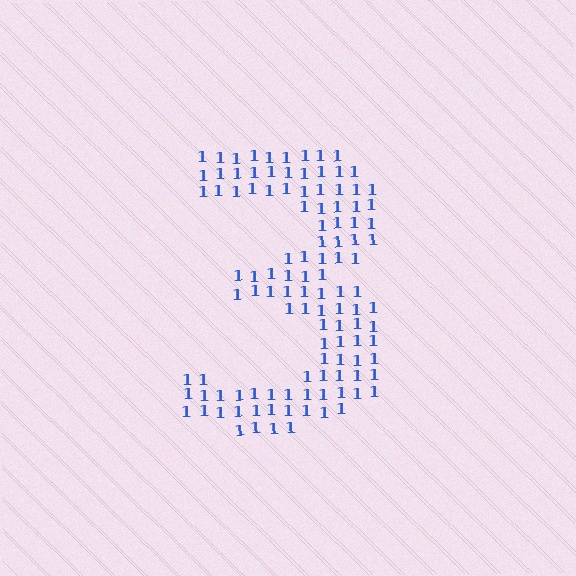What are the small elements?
The small elements are digit 1's.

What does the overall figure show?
The overall figure shows the digit 3.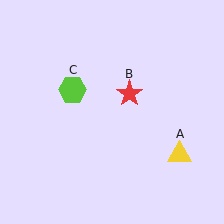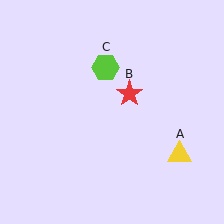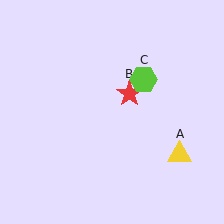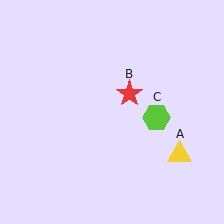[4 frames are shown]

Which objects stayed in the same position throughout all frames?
Yellow triangle (object A) and red star (object B) remained stationary.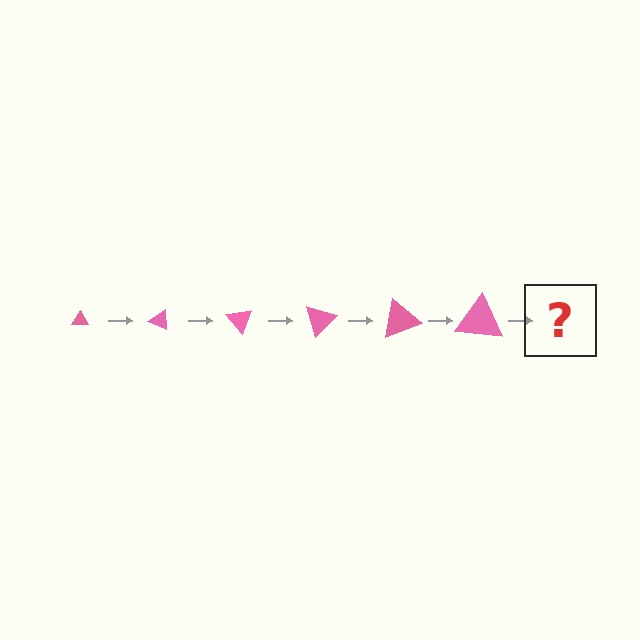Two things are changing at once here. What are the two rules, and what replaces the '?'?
The two rules are that the triangle grows larger each step and it rotates 25 degrees each step. The '?' should be a triangle, larger than the previous one and rotated 150 degrees from the start.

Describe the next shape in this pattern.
It should be a triangle, larger than the previous one and rotated 150 degrees from the start.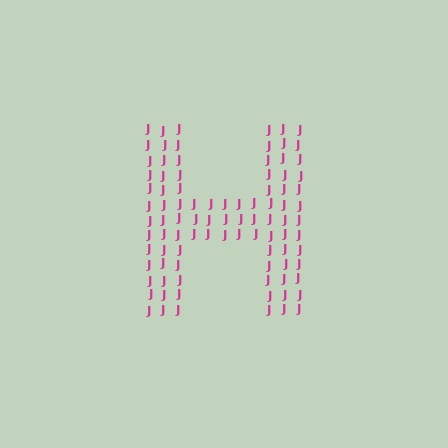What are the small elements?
The small elements are letter J's.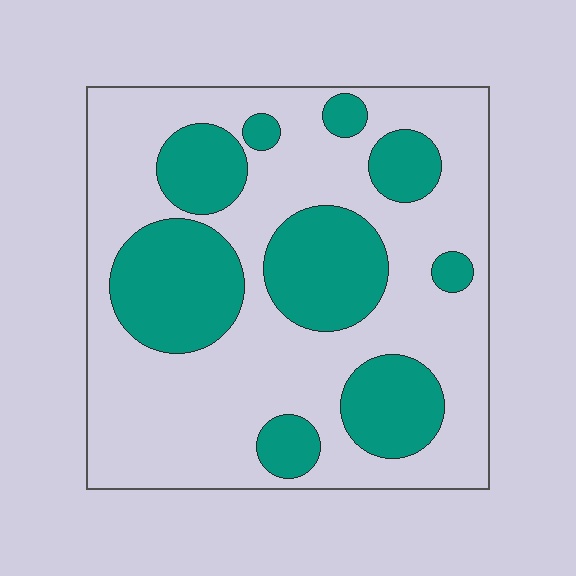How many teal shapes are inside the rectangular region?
9.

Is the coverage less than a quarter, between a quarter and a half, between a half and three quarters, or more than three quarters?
Between a quarter and a half.